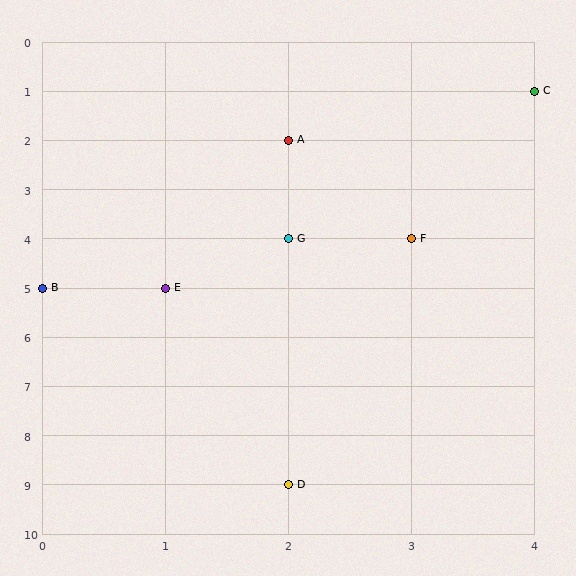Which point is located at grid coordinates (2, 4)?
Point G is at (2, 4).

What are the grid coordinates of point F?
Point F is at grid coordinates (3, 4).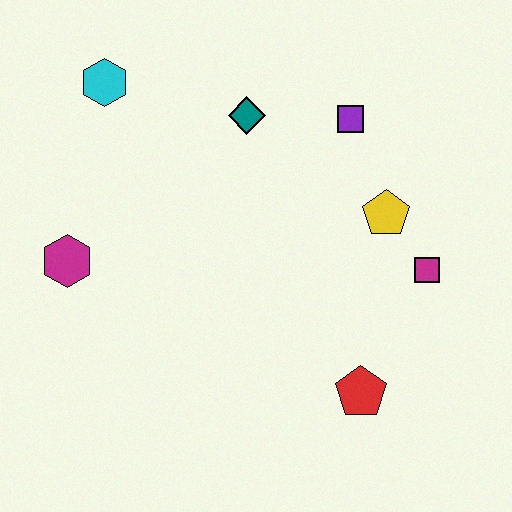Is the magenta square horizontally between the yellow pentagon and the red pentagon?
No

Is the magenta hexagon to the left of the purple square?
Yes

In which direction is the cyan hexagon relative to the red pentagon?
The cyan hexagon is above the red pentagon.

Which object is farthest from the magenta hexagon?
The magenta square is farthest from the magenta hexagon.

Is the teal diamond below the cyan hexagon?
Yes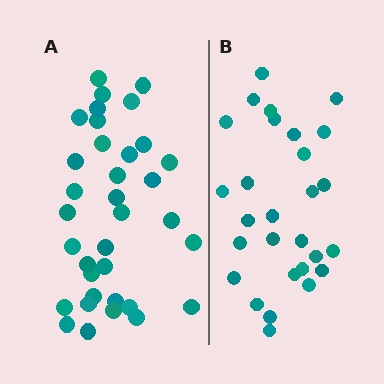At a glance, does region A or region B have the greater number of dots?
Region A (the left region) has more dots.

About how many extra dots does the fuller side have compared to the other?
Region A has roughly 8 or so more dots than region B.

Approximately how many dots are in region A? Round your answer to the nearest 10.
About 40 dots. (The exact count is 35, which rounds to 40.)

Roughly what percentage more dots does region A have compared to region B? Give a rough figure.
About 25% more.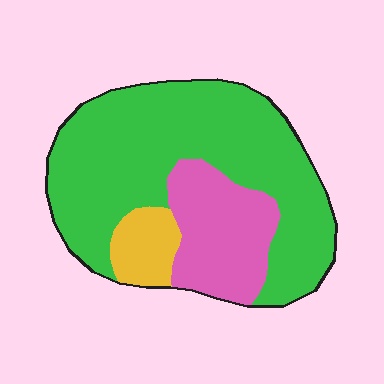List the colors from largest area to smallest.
From largest to smallest: green, pink, yellow.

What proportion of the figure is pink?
Pink takes up less than a quarter of the figure.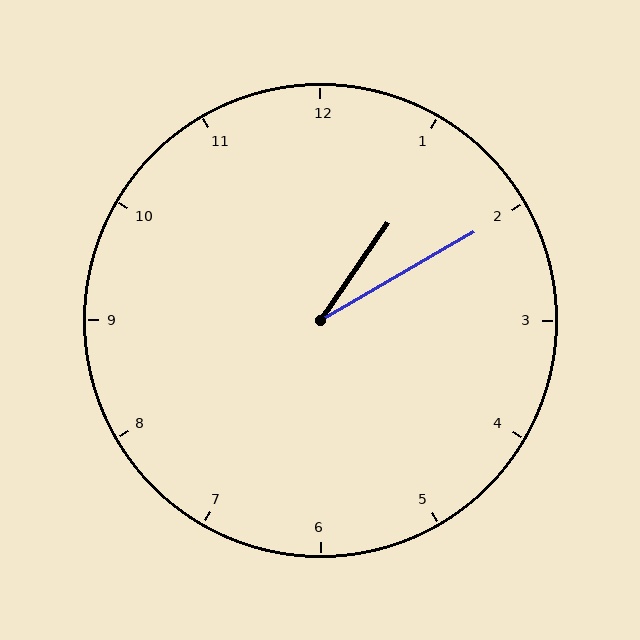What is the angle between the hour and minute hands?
Approximately 25 degrees.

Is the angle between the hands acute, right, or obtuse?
It is acute.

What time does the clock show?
1:10.